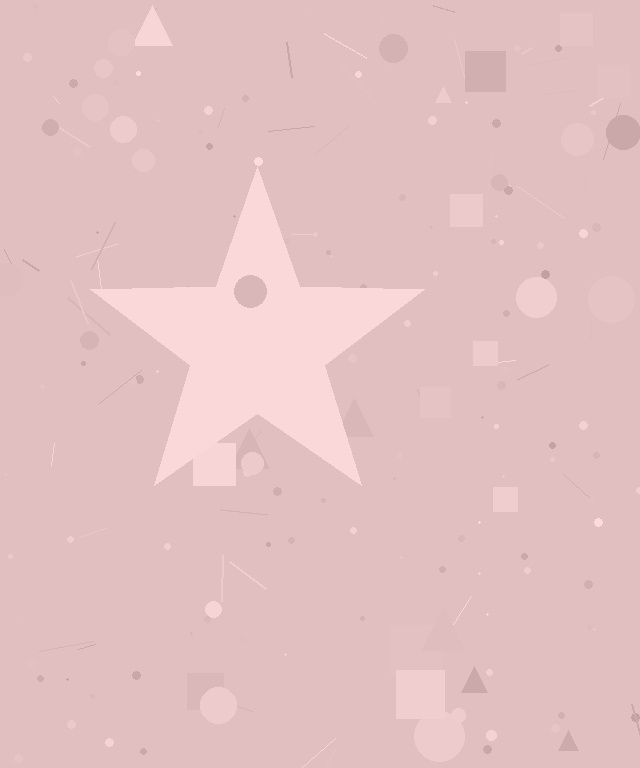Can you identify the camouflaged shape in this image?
The camouflaged shape is a star.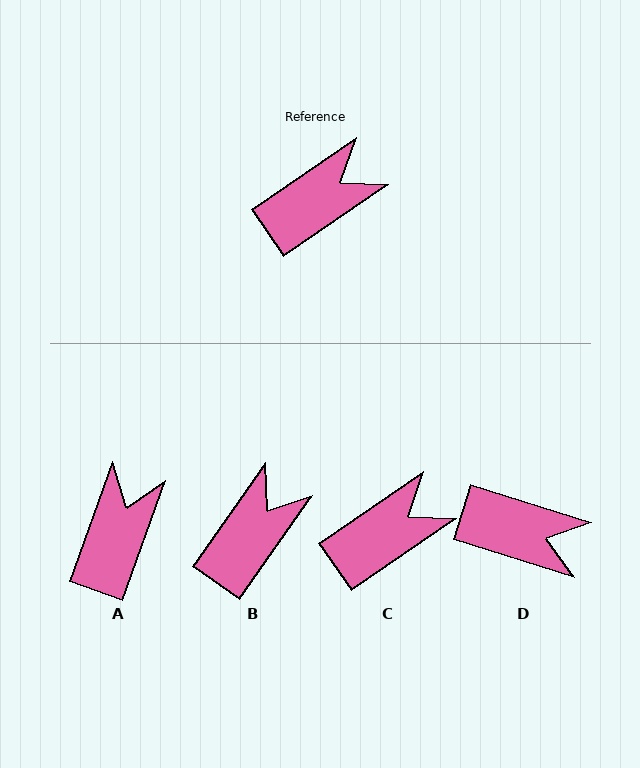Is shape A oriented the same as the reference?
No, it is off by about 36 degrees.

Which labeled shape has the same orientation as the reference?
C.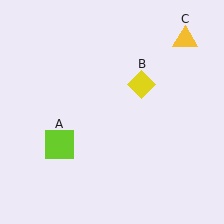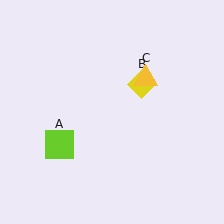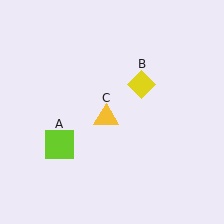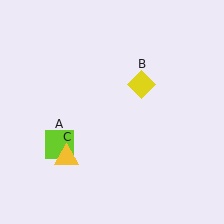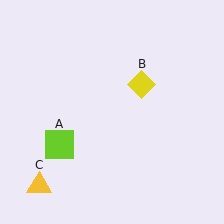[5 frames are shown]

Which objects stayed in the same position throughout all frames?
Lime square (object A) and yellow diamond (object B) remained stationary.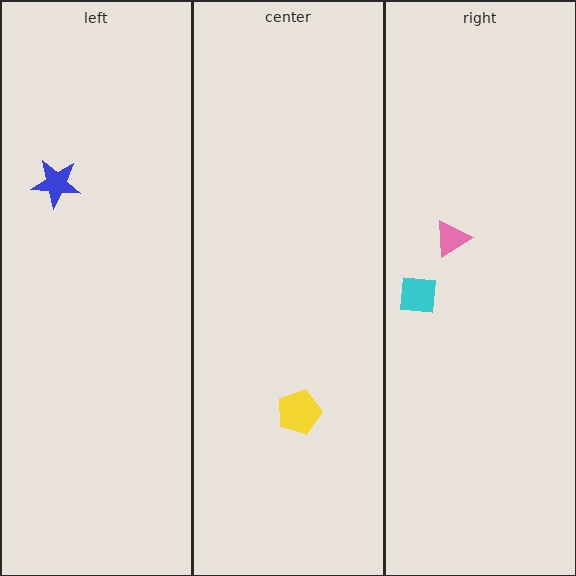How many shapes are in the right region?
2.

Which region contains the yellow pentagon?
The center region.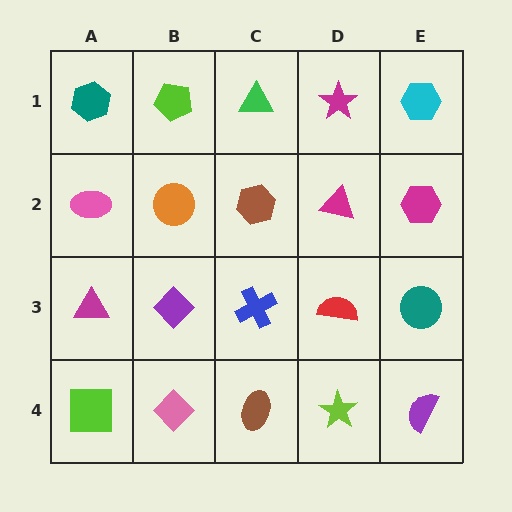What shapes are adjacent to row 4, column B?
A purple diamond (row 3, column B), a lime square (row 4, column A), a brown ellipse (row 4, column C).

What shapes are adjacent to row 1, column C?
A brown hexagon (row 2, column C), a lime pentagon (row 1, column B), a magenta star (row 1, column D).